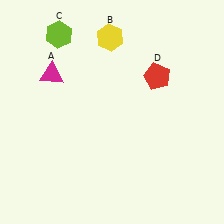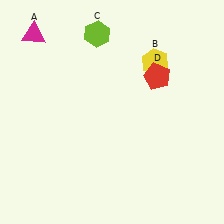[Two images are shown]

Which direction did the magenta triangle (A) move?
The magenta triangle (A) moved up.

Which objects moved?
The objects that moved are: the magenta triangle (A), the yellow hexagon (B), the lime hexagon (C).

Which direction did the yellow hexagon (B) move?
The yellow hexagon (B) moved right.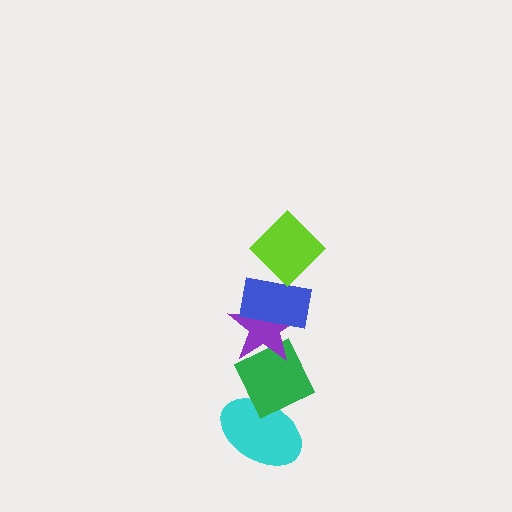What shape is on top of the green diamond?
The purple star is on top of the green diamond.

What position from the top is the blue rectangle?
The blue rectangle is 2nd from the top.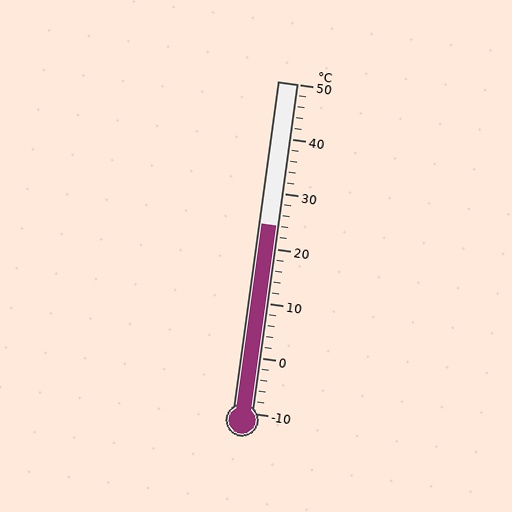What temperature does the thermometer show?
The thermometer shows approximately 24°C.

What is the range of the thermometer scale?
The thermometer scale ranges from -10°C to 50°C.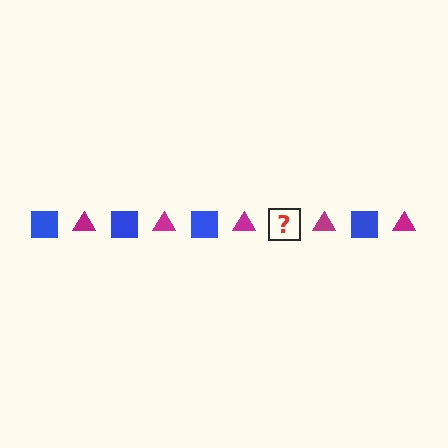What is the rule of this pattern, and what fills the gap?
The rule is that the pattern alternates between blue square and magenta triangle. The gap should be filled with a blue square.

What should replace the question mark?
The question mark should be replaced with a blue square.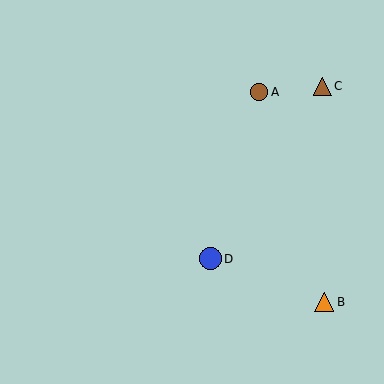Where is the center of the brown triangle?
The center of the brown triangle is at (323, 86).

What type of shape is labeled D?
Shape D is a blue circle.